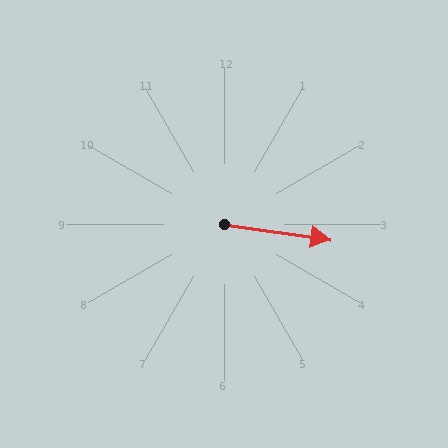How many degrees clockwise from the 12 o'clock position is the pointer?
Approximately 98 degrees.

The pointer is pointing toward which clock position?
Roughly 3 o'clock.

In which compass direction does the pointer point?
East.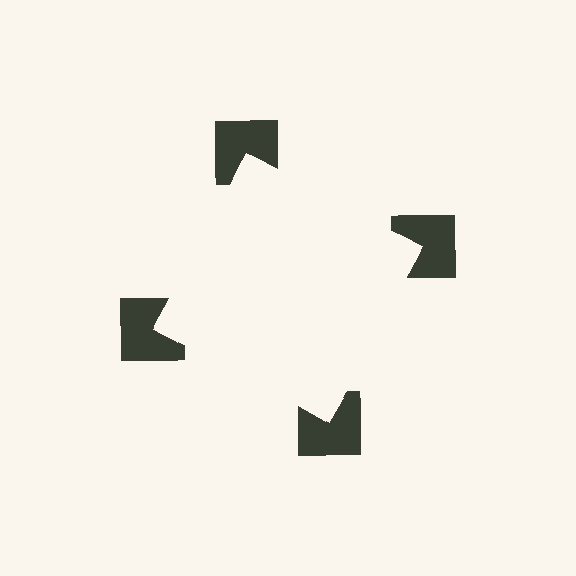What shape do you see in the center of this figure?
An illusory square — its edges are inferred from the aligned wedge cuts in the notched squares, not physically drawn.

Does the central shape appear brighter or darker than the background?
It typically appears slightly brighter than the background, even though no actual brightness change is drawn.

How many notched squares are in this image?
There are 4 — one at each vertex of the illusory square.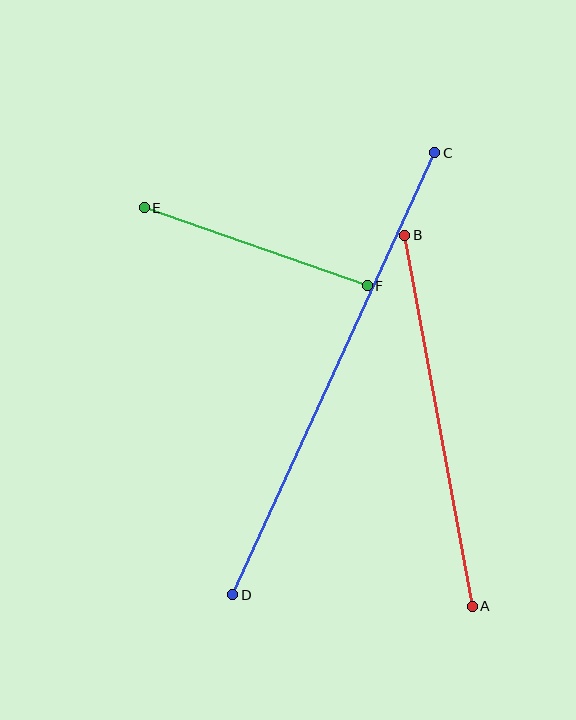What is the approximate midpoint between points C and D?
The midpoint is at approximately (334, 374) pixels.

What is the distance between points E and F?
The distance is approximately 236 pixels.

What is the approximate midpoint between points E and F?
The midpoint is at approximately (256, 247) pixels.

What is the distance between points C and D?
The distance is approximately 486 pixels.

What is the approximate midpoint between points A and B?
The midpoint is at approximately (439, 421) pixels.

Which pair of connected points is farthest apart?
Points C and D are farthest apart.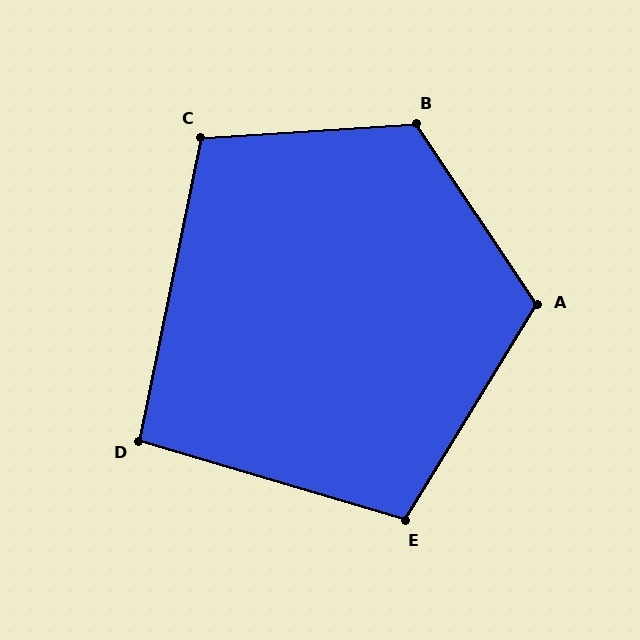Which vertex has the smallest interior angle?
D, at approximately 95 degrees.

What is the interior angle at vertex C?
Approximately 105 degrees (obtuse).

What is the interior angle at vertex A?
Approximately 115 degrees (obtuse).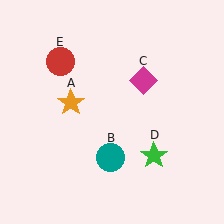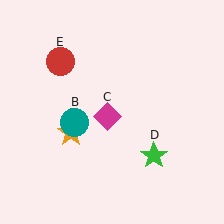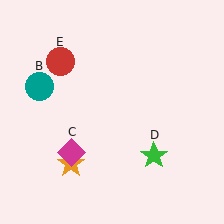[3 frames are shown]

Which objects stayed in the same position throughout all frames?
Green star (object D) and red circle (object E) remained stationary.